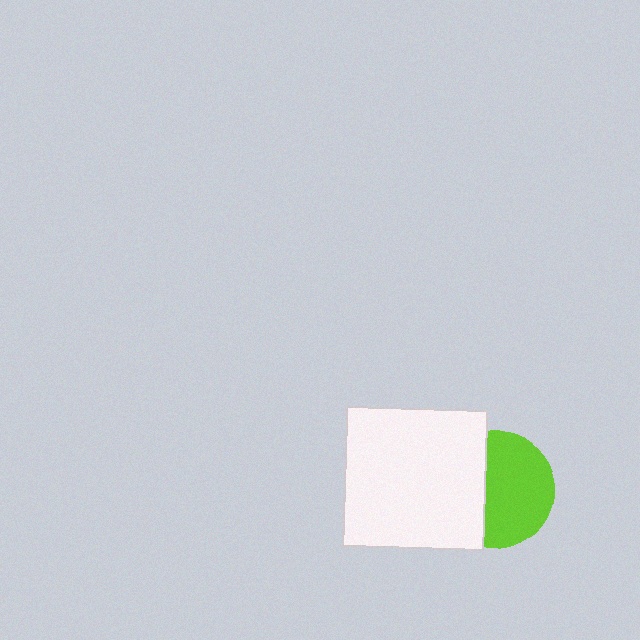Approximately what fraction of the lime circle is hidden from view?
Roughly 40% of the lime circle is hidden behind the white square.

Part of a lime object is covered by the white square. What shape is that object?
It is a circle.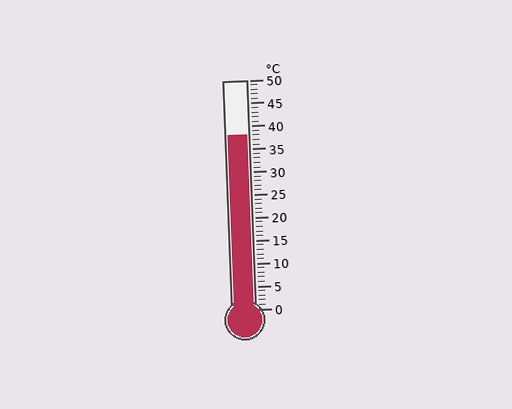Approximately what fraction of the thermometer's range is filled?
The thermometer is filled to approximately 75% of its range.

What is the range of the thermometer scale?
The thermometer scale ranges from 0°C to 50°C.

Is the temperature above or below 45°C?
The temperature is below 45°C.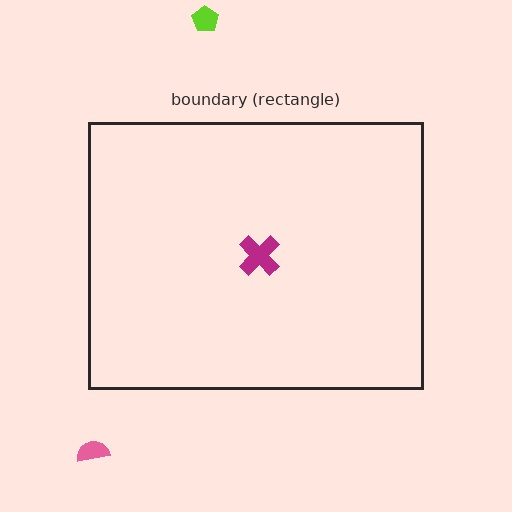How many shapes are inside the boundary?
1 inside, 2 outside.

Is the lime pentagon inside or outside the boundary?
Outside.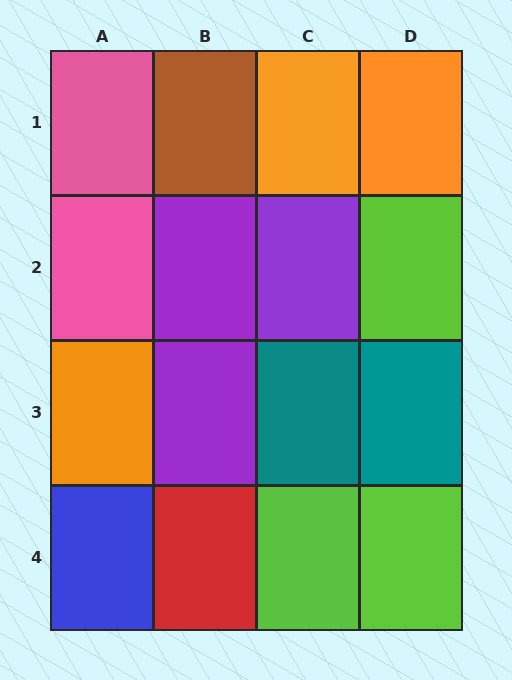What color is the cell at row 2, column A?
Pink.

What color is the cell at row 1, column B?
Brown.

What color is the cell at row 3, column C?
Teal.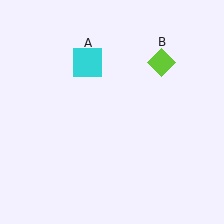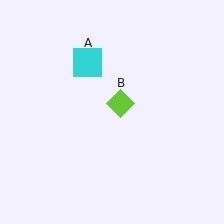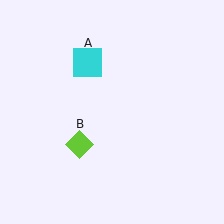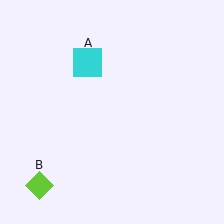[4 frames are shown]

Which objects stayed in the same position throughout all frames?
Cyan square (object A) remained stationary.